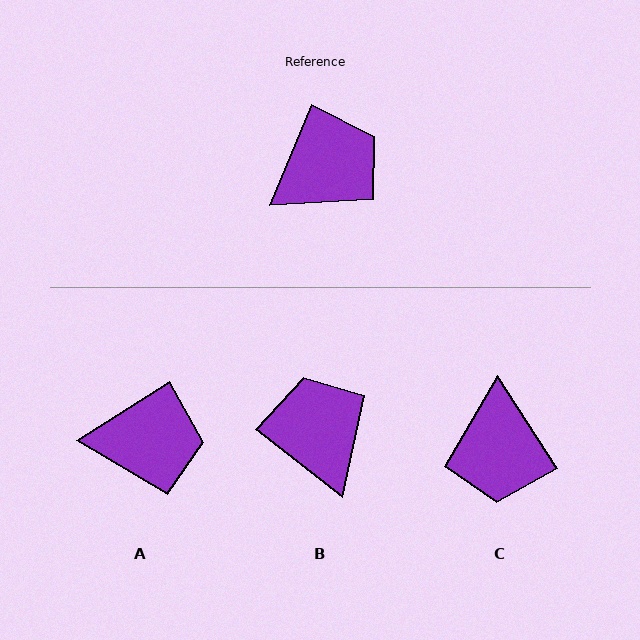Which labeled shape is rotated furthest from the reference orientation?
C, about 124 degrees away.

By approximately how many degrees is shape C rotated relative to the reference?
Approximately 124 degrees clockwise.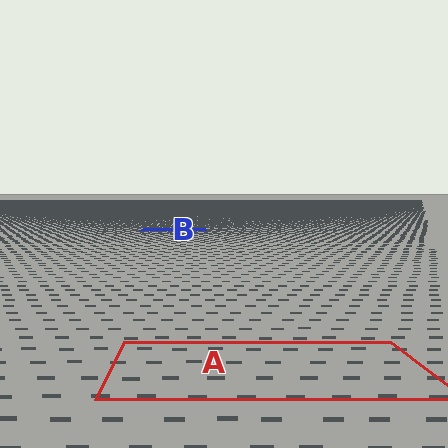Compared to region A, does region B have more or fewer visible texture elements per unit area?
Region B has more texture elements per unit area — they are packed more densely because it is farther away.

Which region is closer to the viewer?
Region A is closer. The texture elements there are larger and more spread out.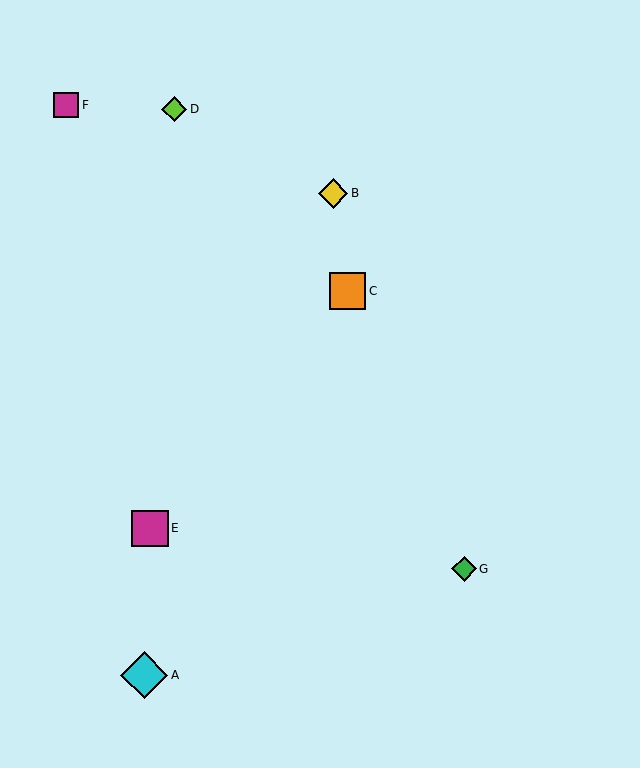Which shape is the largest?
The cyan diamond (labeled A) is the largest.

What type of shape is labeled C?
Shape C is an orange square.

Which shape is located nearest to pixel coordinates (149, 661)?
The cyan diamond (labeled A) at (144, 675) is nearest to that location.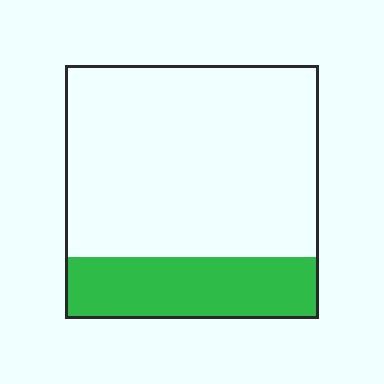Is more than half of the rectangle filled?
No.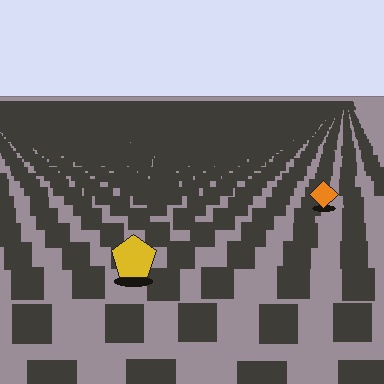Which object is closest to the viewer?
The yellow pentagon is closest. The texture marks near it are larger and more spread out.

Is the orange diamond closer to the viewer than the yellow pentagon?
No. The yellow pentagon is closer — you can tell from the texture gradient: the ground texture is coarser near it.